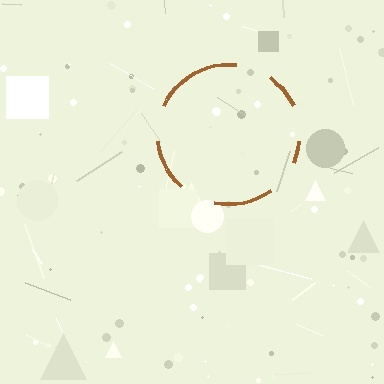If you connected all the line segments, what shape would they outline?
They would outline a circle.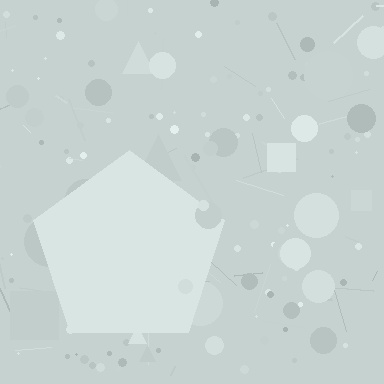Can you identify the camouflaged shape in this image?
The camouflaged shape is a pentagon.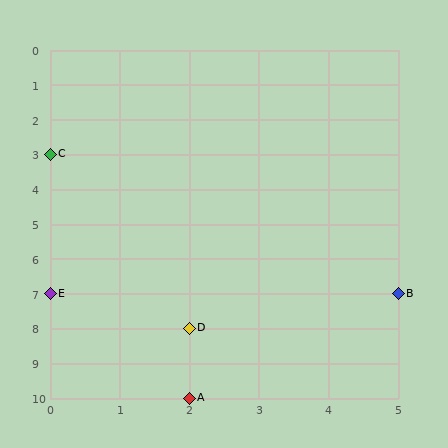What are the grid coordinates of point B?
Point B is at grid coordinates (5, 7).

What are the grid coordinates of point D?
Point D is at grid coordinates (2, 8).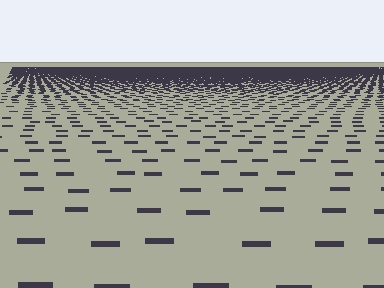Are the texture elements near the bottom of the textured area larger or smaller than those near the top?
Larger. Near the bottom, elements are closer to the viewer and appear at a bigger on-screen size.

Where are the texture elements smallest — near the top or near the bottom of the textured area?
Near the top.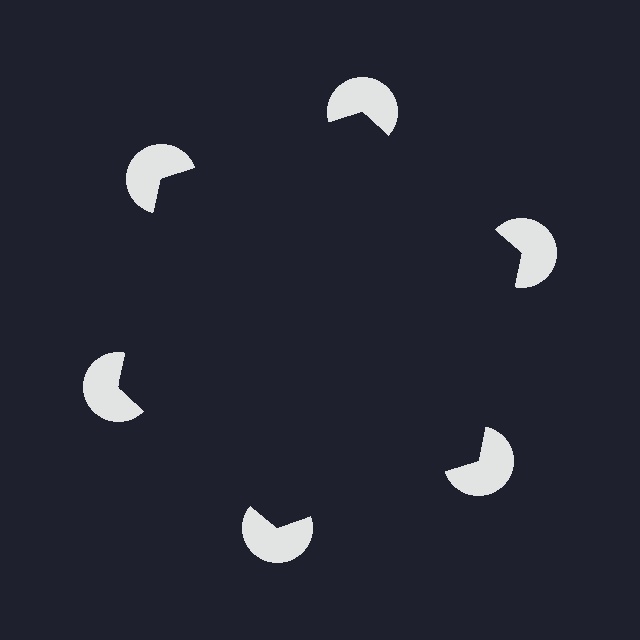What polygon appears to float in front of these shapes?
An illusory hexagon — its edges are inferred from the aligned wedge cuts in the pac-man discs, not physically drawn.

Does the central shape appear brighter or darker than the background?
It typically appears slightly darker than the background, even though no actual brightness change is drawn.